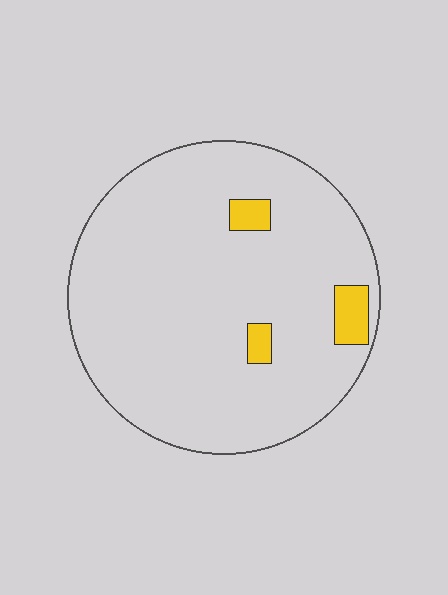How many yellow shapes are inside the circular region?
3.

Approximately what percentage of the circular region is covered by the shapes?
Approximately 5%.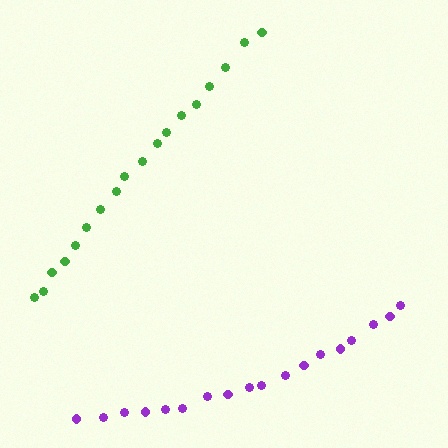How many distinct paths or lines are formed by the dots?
There are 2 distinct paths.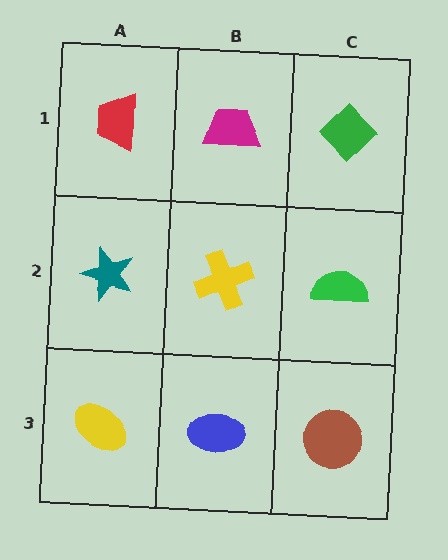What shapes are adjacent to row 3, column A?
A teal star (row 2, column A), a blue ellipse (row 3, column B).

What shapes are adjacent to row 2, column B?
A magenta trapezoid (row 1, column B), a blue ellipse (row 3, column B), a teal star (row 2, column A), a green semicircle (row 2, column C).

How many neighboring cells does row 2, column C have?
3.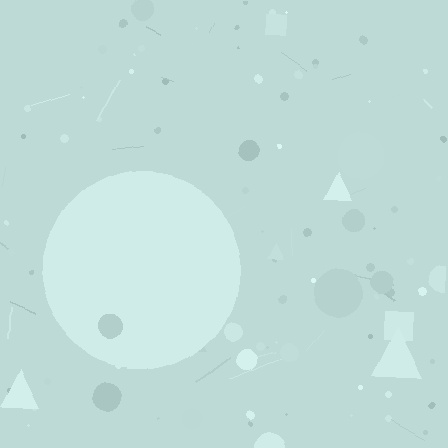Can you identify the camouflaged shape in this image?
The camouflaged shape is a circle.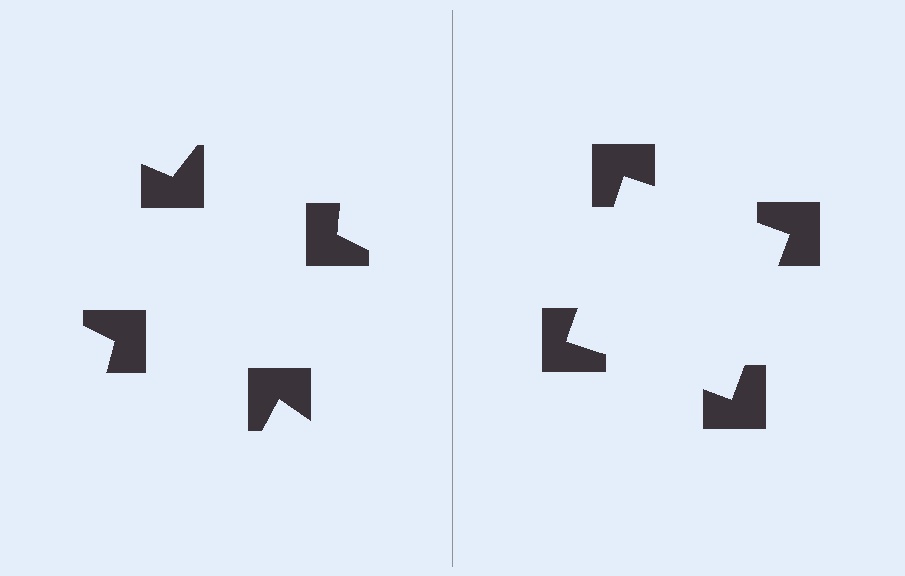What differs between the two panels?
The notched squares are positioned identically on both sides; only the wedge orientations differ. On the right they align to a square; on the left they are misaligned.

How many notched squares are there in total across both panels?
8 — 4 on each side.